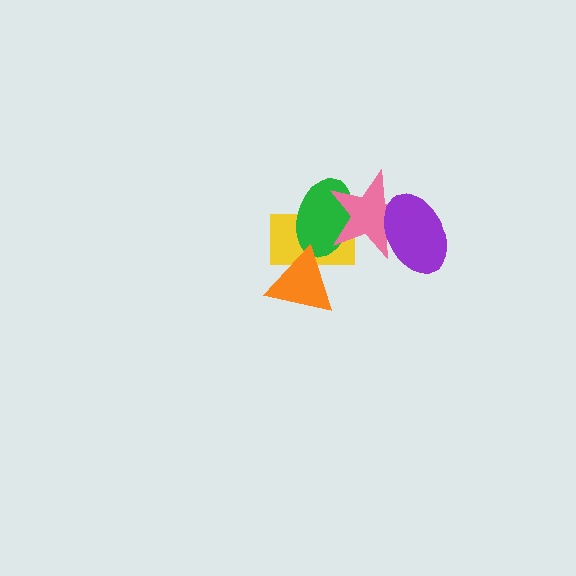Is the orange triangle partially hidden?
No, no other shape covers it.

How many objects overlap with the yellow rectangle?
3 objects overlap with the yellow rectangle.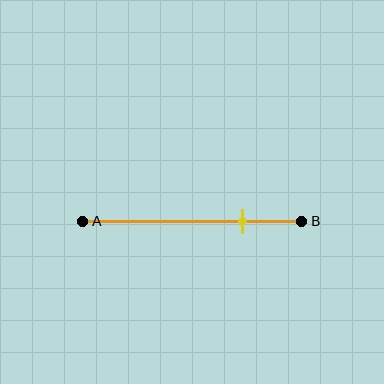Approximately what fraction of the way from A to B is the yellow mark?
The yellow mark is approximately 75% of the way from A to B.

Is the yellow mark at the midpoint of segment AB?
No, the mark is at about 75% from A, not at the 50% midpoint.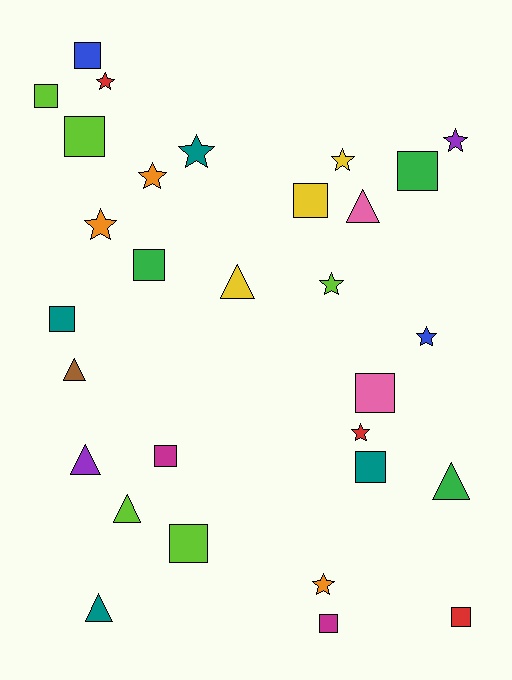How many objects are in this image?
There are 30 objects.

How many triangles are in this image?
There are 7 triangles.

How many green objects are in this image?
There are 3 green objects.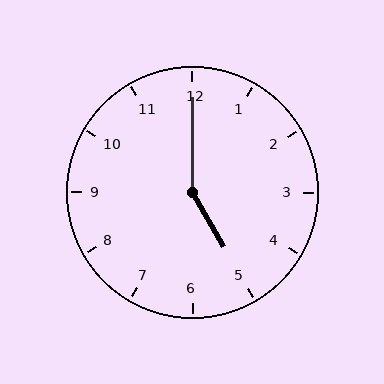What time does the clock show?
5:00.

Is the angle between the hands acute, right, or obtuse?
It is obtuse.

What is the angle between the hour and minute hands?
Approximately 150 degrees.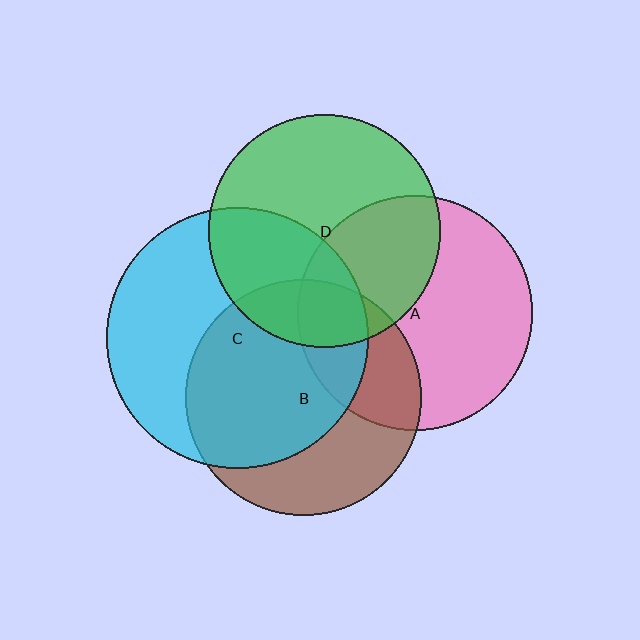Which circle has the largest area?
Circle C (cyan).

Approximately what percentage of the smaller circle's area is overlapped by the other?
Approximately 30%.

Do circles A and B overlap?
Yes.